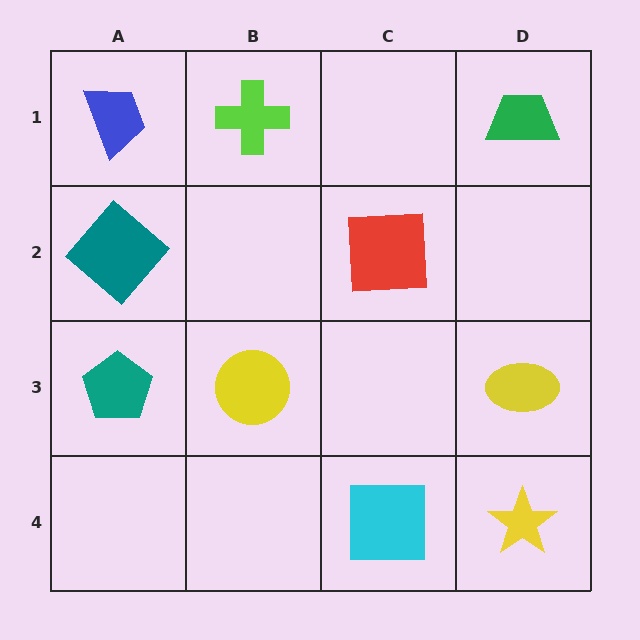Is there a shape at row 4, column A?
No, that cell is empty.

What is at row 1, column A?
A blue trapezoid.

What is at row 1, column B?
A lime cross.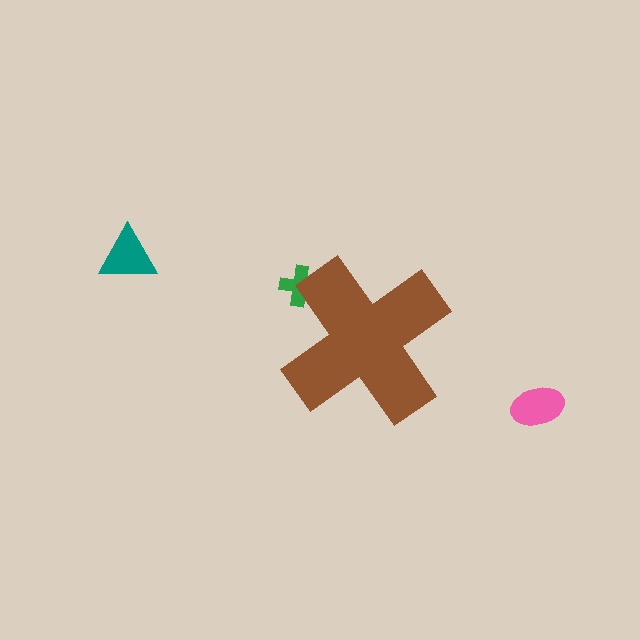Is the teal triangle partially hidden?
No, the teal triangle is fully visible.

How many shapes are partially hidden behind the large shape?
1 shape is partially hidden.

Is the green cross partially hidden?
Yes, the green cross is partially hidden behind the brown cross.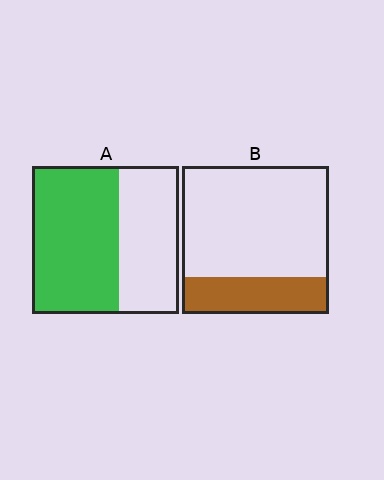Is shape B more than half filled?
No.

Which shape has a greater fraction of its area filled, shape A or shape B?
Shape A.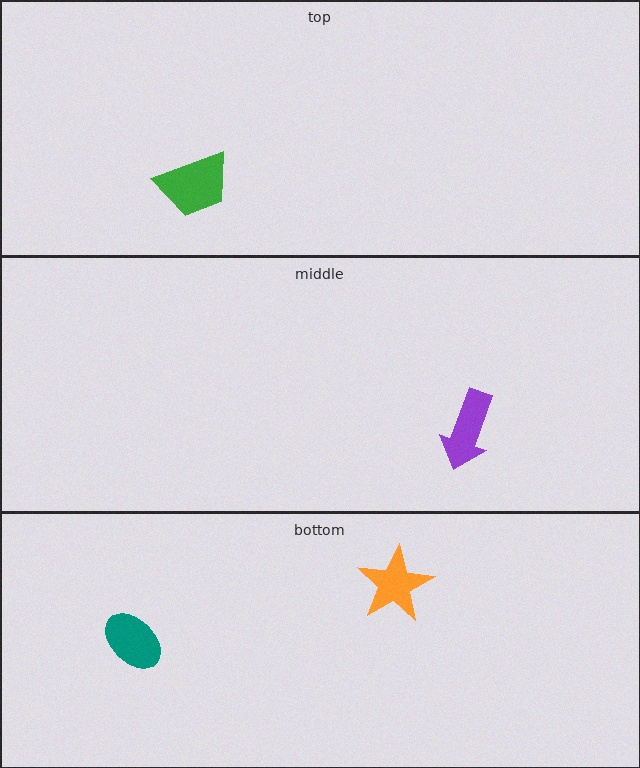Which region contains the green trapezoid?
The top region.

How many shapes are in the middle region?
1.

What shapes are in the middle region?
The purple arrow.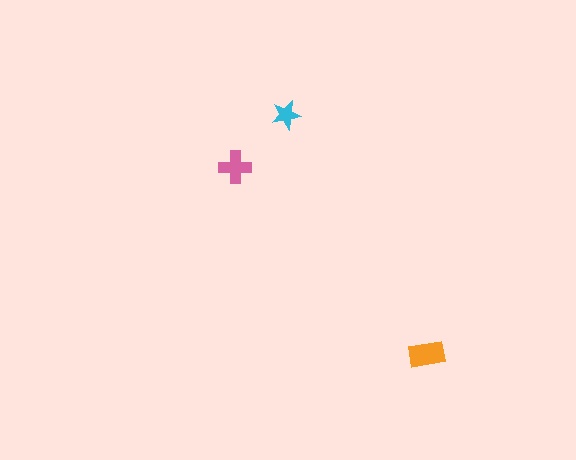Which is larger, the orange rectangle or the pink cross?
The orange rectangle.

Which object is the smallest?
The cyan star.